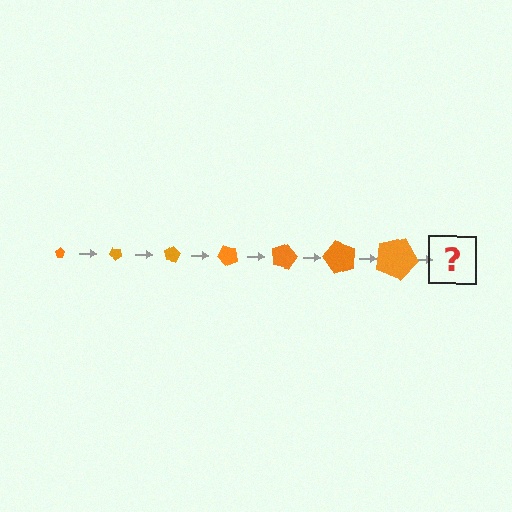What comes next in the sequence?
The next element should be a pentagon, larger than the previous one and rotated 280 degrees from the start.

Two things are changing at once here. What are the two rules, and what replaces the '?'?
The two rules are that the pentagon grows larger each step and it rotates 40 degrees each step. The '?' should be a pentagon, larger than the previous one and rotated 280 degrees from the start.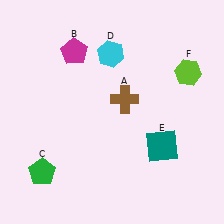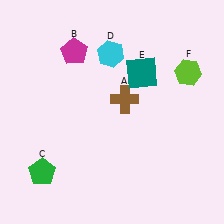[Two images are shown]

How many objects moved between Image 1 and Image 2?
1 object moved between the two images.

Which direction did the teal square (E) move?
The teal square (E) moved up.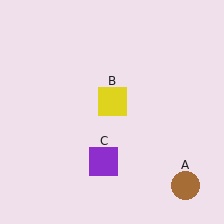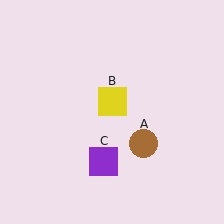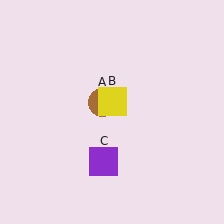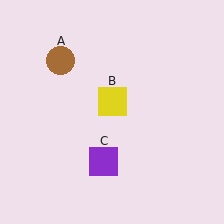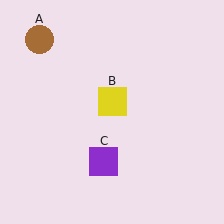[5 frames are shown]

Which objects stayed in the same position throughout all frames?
Yellow square (object B) and purple square (object C) remained stationary.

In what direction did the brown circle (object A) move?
The brown circle (object A) moved up and to the left.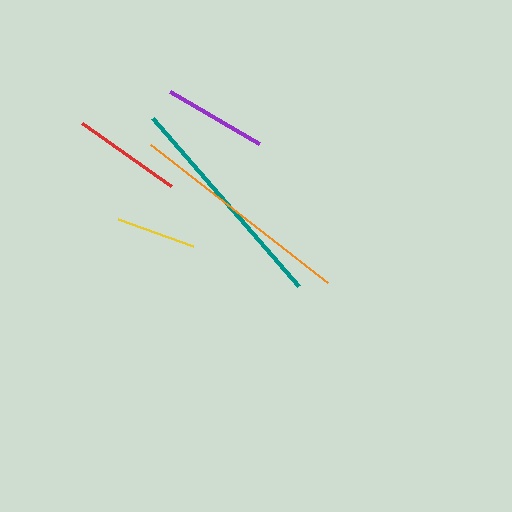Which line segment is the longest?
The orange line is the longest at approximately 225 pixels.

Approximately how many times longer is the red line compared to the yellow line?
The red line is approximately 1.4 times the length of the yellow line.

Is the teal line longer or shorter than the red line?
The teal line is longer than the red line.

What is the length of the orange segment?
The orange segment is approximately 225 pixels long.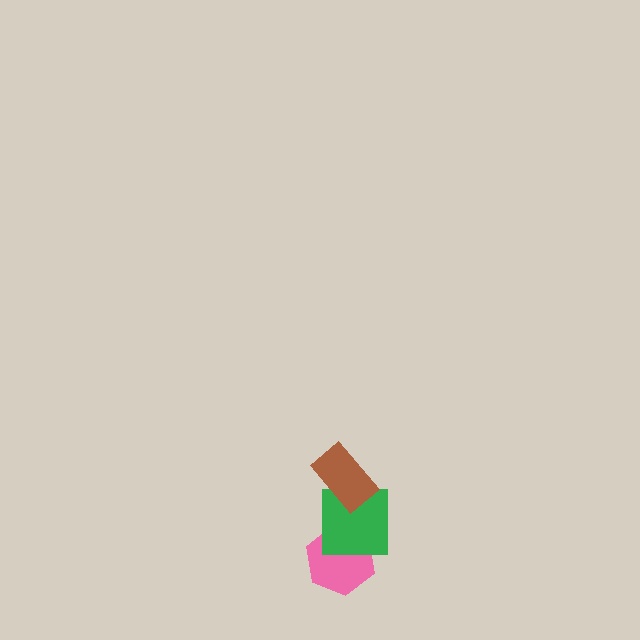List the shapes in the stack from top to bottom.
From top to bottom: the brown rectangle, the green square, the pink hexagon.